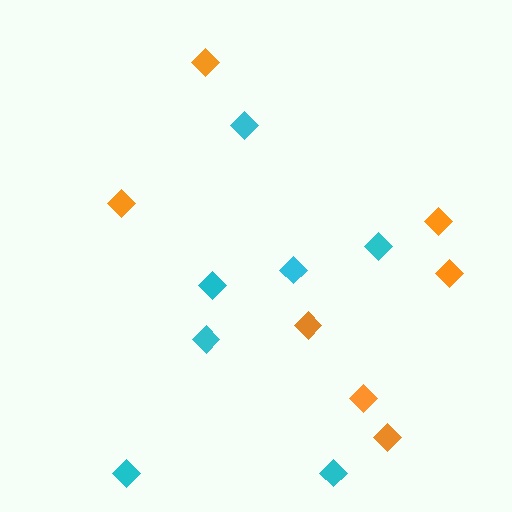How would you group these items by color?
There are 2 groups: one group of orange diamonds (7) and one group of cyan diamonds (7).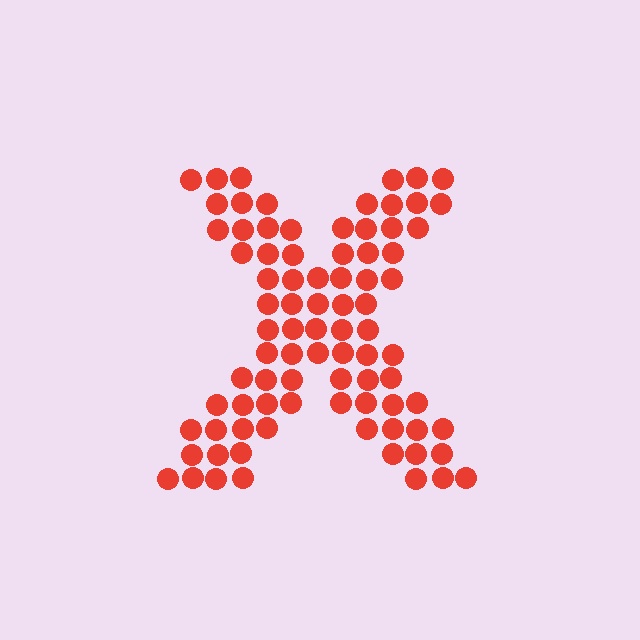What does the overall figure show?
The overall figure shows the letter X.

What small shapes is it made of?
It is made of small circles.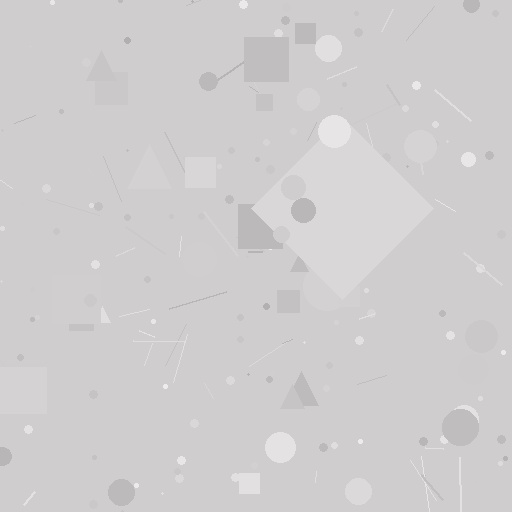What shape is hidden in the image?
A diamond is hidden in the image.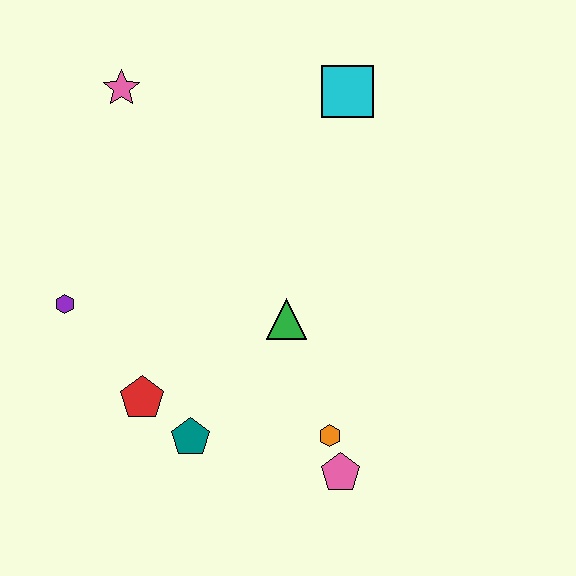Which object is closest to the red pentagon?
The teal pentagon is closest to the red pentagon.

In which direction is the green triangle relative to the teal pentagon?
The green triangle is above the teal pentagon.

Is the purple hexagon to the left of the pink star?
Yes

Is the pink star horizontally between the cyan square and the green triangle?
No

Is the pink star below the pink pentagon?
No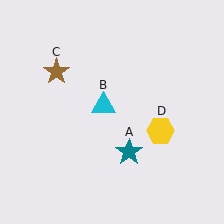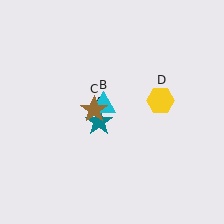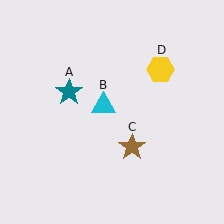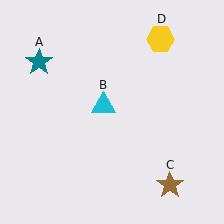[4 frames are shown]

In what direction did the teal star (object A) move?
The teal star (object A) moved up and to the left.